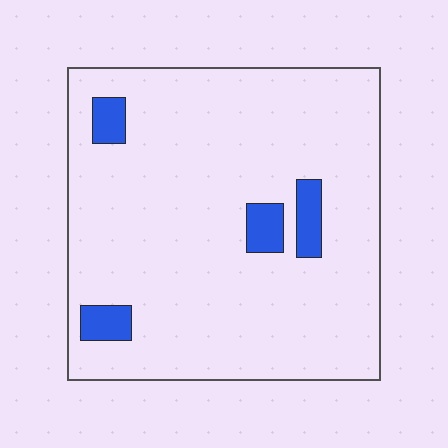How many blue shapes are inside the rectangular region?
4.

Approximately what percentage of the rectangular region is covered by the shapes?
Approximately 10%.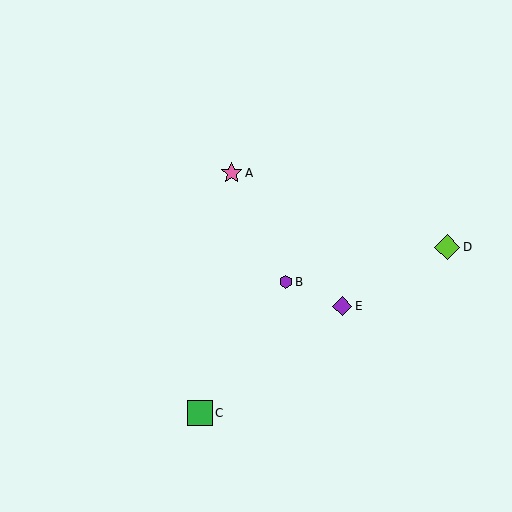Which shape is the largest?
The lime diamond (labeled D) is the largest.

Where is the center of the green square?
The center of the green square is at (200, 413).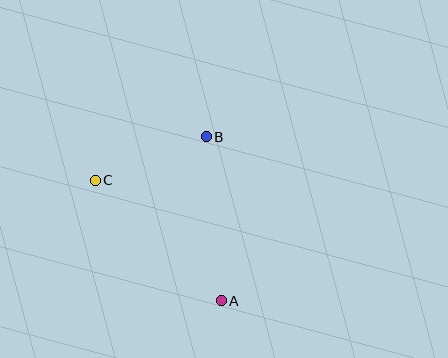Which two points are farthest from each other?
Points A and C are farthest from each other.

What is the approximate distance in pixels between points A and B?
The distance between A and B is approximately 165 pixels.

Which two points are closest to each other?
Points B and C are closest to each other.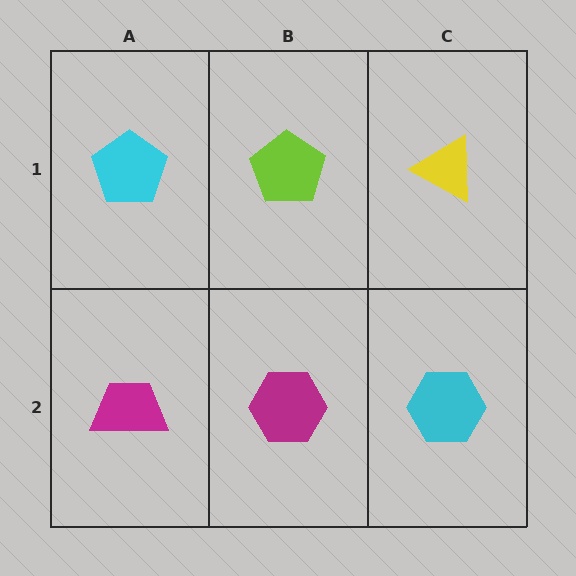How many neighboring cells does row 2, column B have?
3.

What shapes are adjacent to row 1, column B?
A magenta hexagon (row 2, column B), a cyan pentagon (row 1, column A), a yellow triangle (row 1, column C).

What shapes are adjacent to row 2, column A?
A cyan pentagon (row 1, column A), a magenta hexagon (row 2, column B).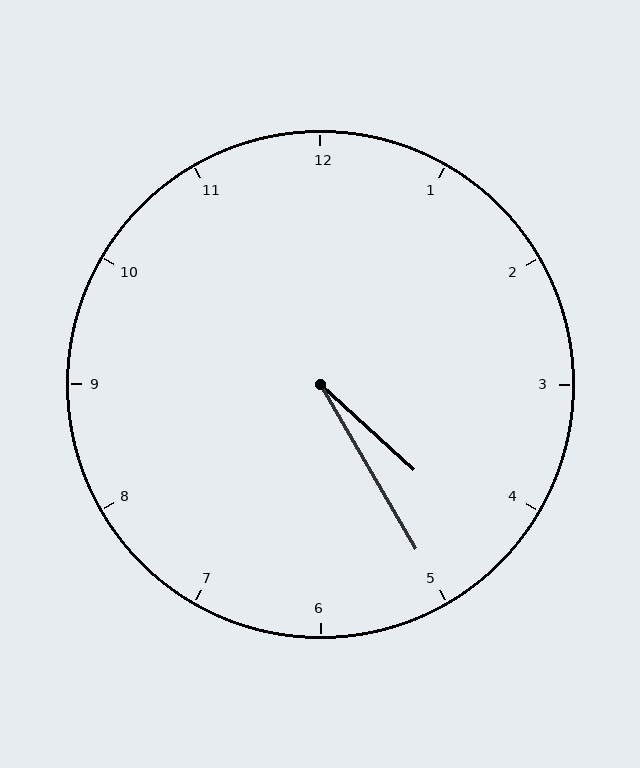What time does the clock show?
4:25.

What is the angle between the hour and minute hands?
Approximately 18 degrees.